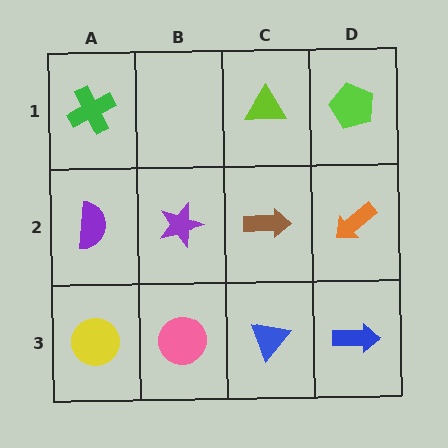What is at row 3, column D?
A blue arrow.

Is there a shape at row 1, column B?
No, that cell is empty.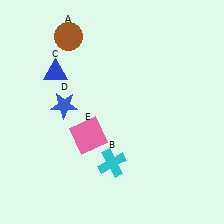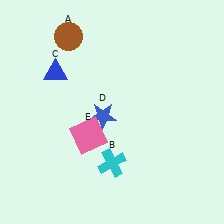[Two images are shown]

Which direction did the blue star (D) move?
The blue star (D) moved right.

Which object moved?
The blue star (D) moved right.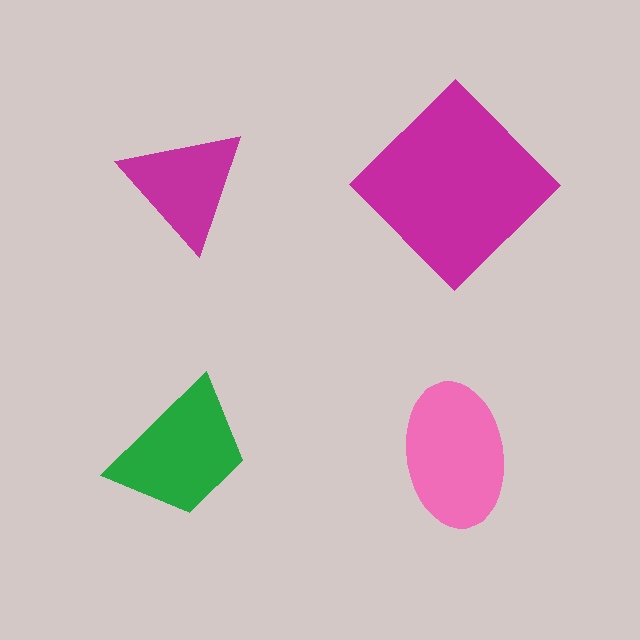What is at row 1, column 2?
A magenta diamond.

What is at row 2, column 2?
A pink ellipse.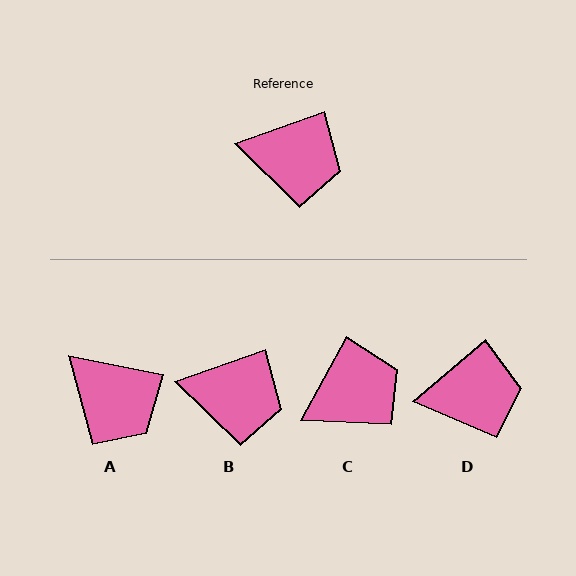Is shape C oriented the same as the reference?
No, it is off by about 42 degrees.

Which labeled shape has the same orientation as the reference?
B.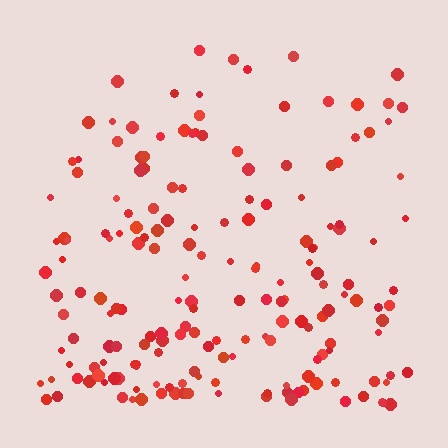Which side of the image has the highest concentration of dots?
The bottom.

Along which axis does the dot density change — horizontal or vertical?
Vertical.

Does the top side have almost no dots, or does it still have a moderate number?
Still a moderate number, just noticeably fewer than the bottom.